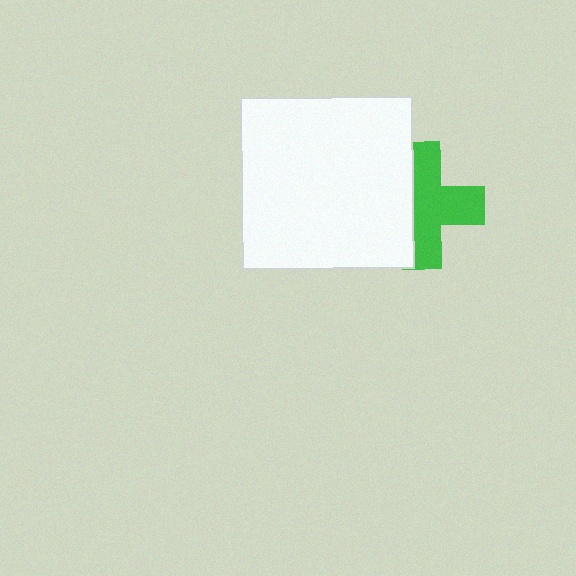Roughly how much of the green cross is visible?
About half of it is visible (roughly 59%).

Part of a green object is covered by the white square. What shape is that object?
It is a cross.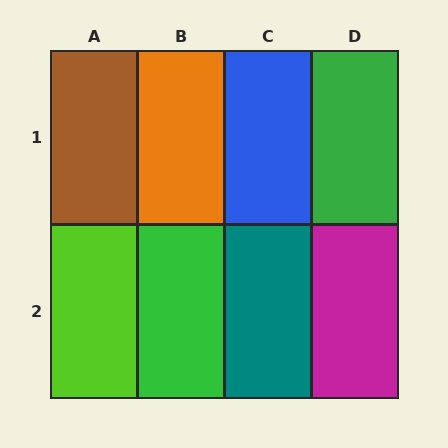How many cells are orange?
1 cell is orange.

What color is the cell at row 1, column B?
Orange.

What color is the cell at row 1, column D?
Green.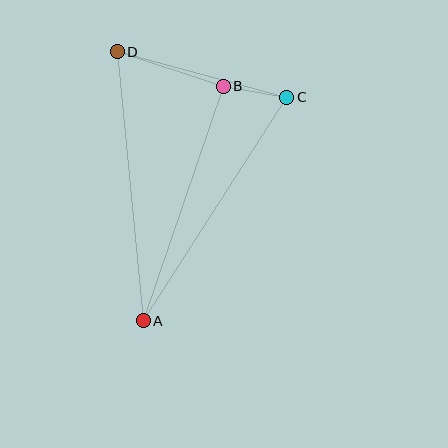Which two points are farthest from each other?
Points A and D are farthest from each other.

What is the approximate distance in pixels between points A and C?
The distance between A and C is approximately 266 pixels.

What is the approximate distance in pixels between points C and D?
The distance between C and D is approximately 176 pixels.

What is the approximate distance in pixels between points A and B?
The distance between A and B is approximately 248 pixels.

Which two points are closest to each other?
Points B and C are closest to each other.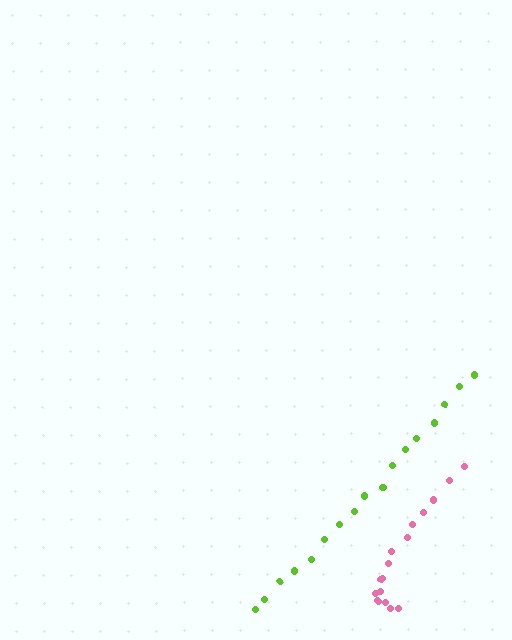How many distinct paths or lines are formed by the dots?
There are 2 distinct paths.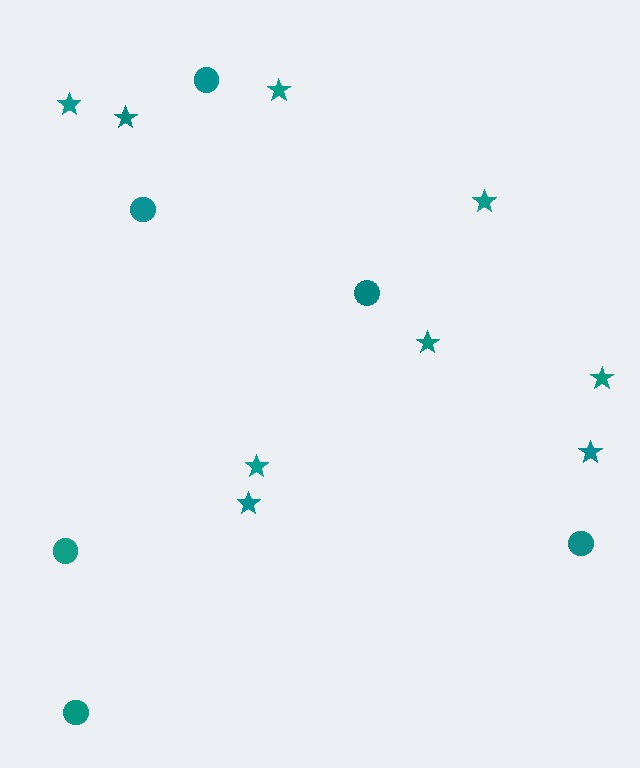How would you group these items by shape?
There are 2 groups: one group of stars (9) and one group of circles (6).